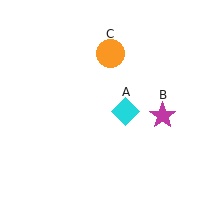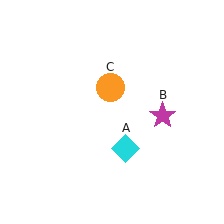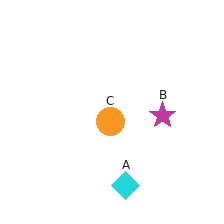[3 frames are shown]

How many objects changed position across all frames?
2 objects changed position: cyan diamond (object A), orange circle (object C).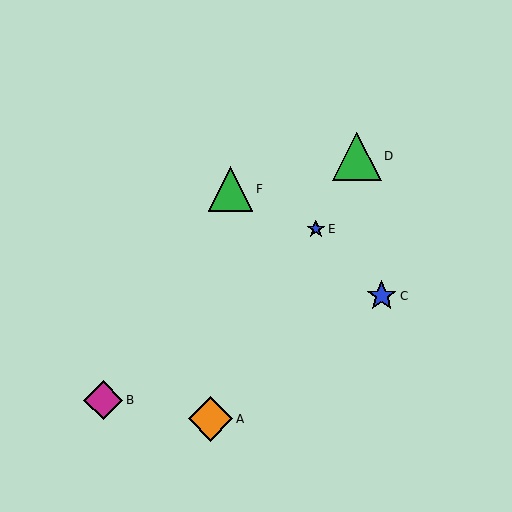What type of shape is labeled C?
Shape C is a blue star.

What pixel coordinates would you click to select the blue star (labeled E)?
Click at (316, 229) to select the blue star E.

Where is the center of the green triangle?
The center of the green triangle is at (231, 189).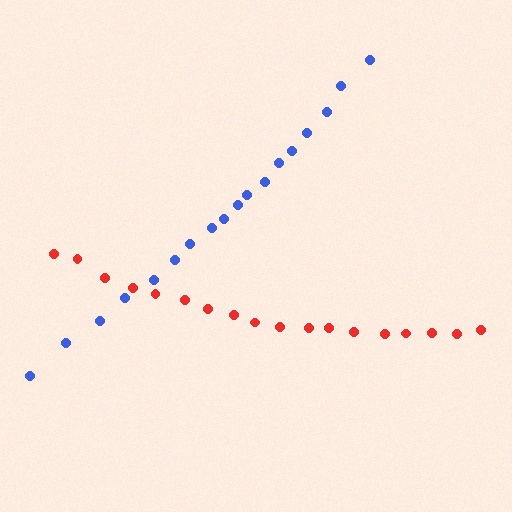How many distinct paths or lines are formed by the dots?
There are 2 distinct paths.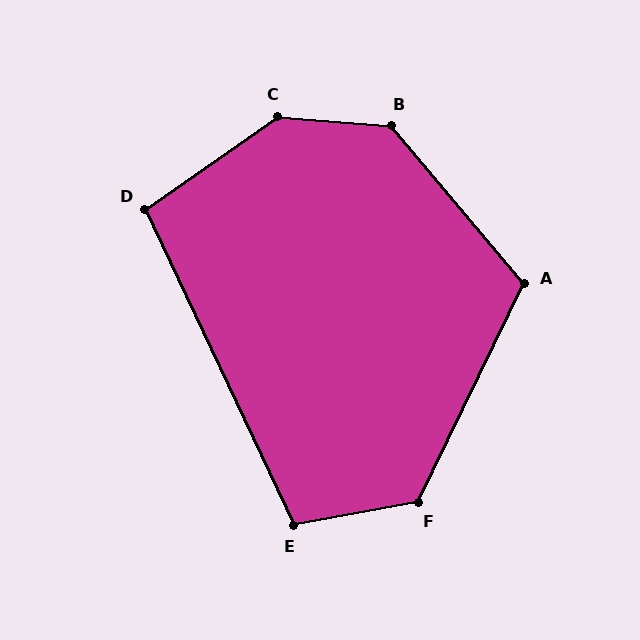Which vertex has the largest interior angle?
C, at approximately 141 degrees.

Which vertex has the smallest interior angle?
D, at approximately 100 degrees.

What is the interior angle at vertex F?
Approximately 126 degrees (obtuse).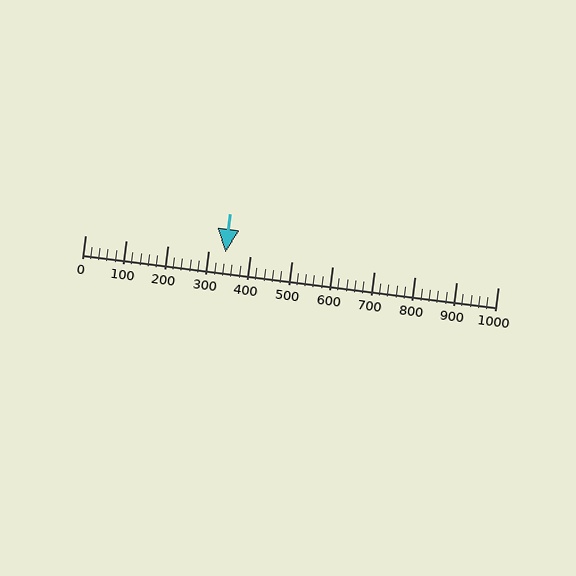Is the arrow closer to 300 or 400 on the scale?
The arrow is closer to 300.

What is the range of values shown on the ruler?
The ruler shows values from 0 to 1000.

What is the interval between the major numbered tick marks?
The major tick marks are spaced 100 units apart.